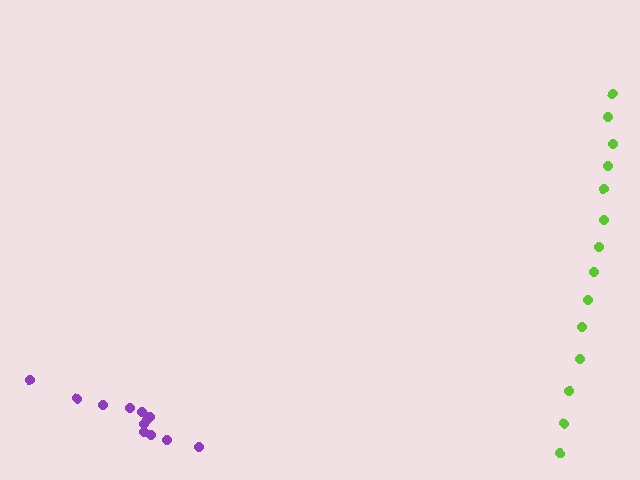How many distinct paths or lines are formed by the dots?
There are 2 distinct paths.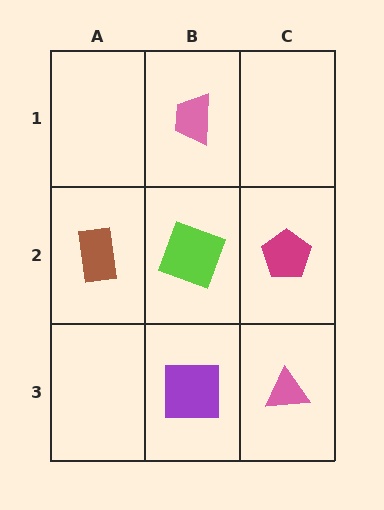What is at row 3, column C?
A pink triangle.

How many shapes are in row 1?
1 shape.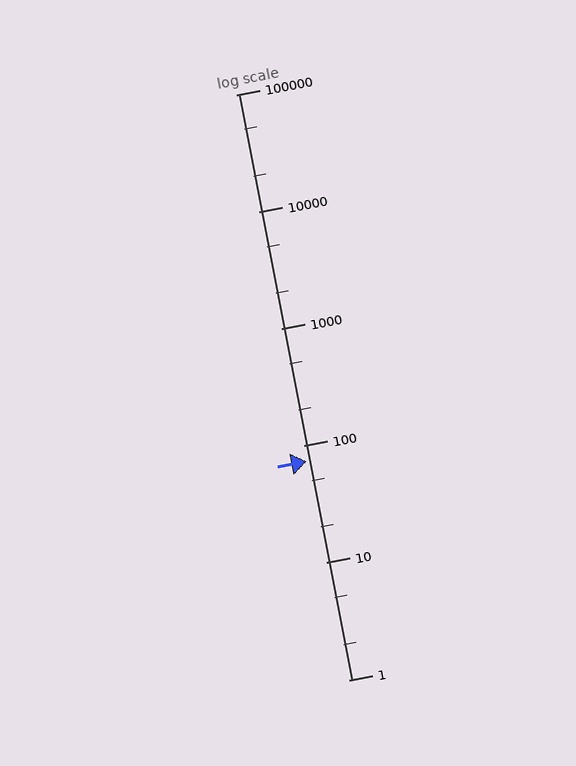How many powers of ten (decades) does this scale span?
The scale spans 5 decades, from 1 to 100000.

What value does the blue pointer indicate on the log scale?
The pointer indicates approximately 74.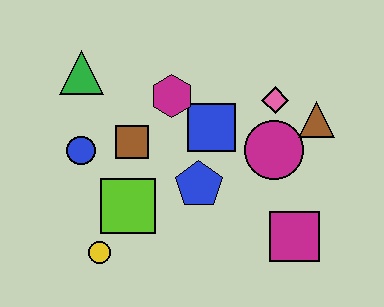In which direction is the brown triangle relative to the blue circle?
The brown triangle is to the right of the blue circle.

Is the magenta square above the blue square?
No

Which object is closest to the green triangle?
The blue circle is closest to the green triangle.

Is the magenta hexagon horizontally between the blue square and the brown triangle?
No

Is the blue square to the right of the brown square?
Yes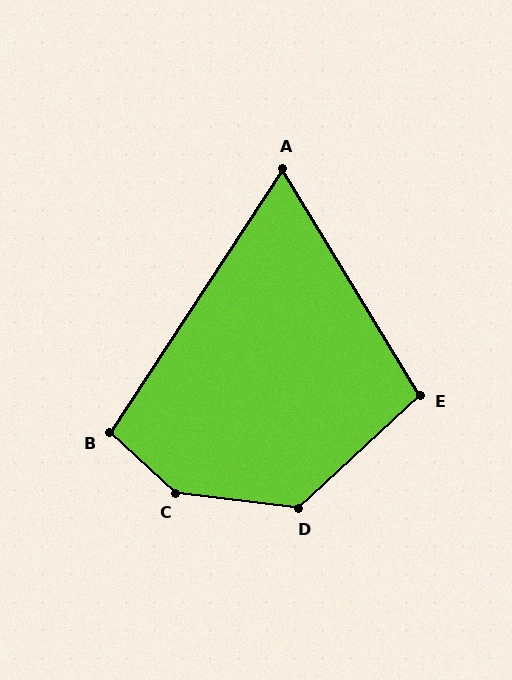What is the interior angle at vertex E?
Approximately 102 degrees (obtuse).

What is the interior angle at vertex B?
Approximately 99 degrees (obtuse).